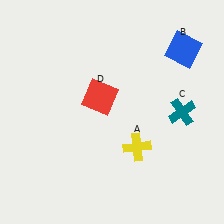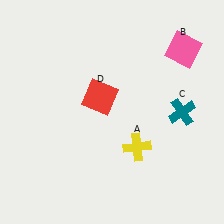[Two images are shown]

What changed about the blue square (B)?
In Image 1, B is blue. In Image 2, it changed to pink.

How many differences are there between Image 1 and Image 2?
There is 1 difference between the two images.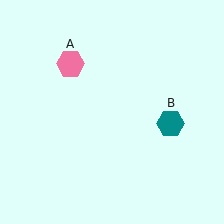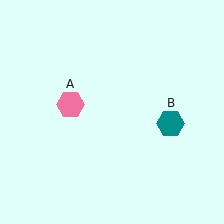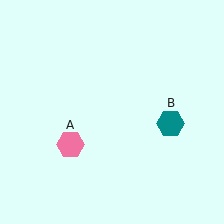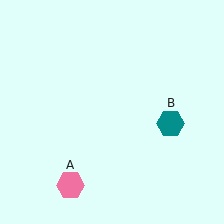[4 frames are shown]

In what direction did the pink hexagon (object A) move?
The pink hexagon (object A) moved down.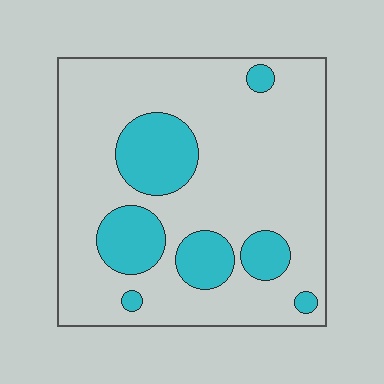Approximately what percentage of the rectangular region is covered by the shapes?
Approximately 20%.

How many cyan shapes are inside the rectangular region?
7.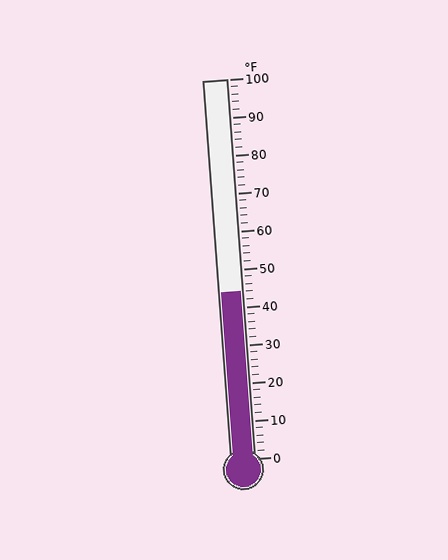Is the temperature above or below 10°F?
The temperature is above 10°F.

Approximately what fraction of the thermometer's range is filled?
The thermometer is filled to approximately 45% of its range.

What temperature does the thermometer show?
The thermometer shows approximately 44°F.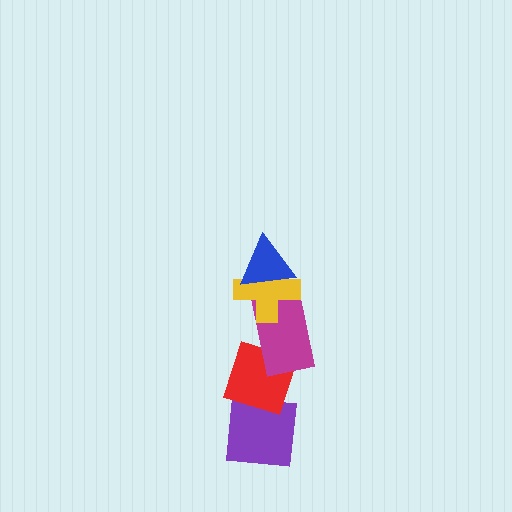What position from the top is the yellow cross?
The yellow cross is 2nd from the top.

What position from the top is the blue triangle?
The blue triangle is 1st from the top.